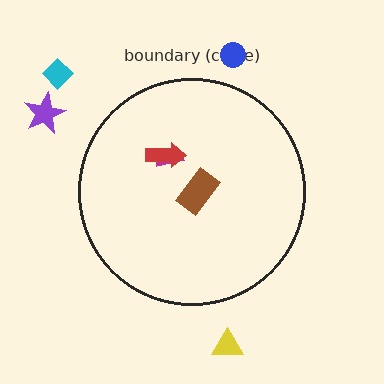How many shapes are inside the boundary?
3 inside, 4 outside.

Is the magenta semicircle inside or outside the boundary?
Inside.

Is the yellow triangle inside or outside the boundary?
Outside.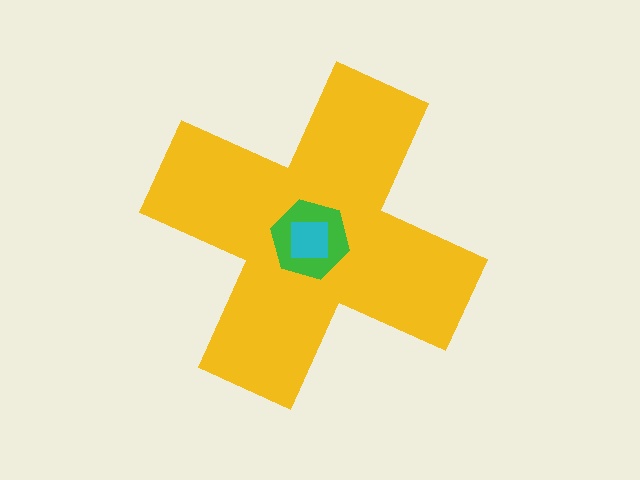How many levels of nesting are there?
3.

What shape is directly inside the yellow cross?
The green hexagon.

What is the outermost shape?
The yellow cross.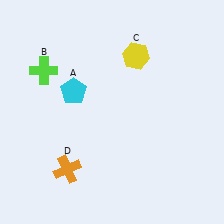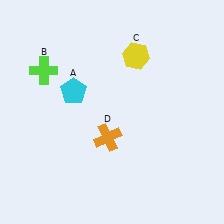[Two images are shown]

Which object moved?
The orange cross (D) moved right.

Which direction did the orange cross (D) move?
The orange cross (D) moved right.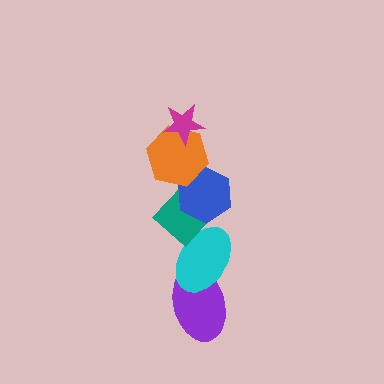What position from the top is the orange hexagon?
The orange hexagon is 2nd from the top.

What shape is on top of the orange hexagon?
The magenta star is on top of the orange hexagon.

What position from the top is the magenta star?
The magenta star is 1st from the top.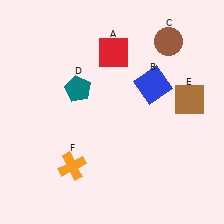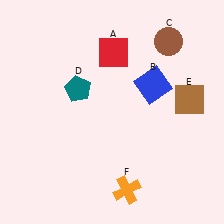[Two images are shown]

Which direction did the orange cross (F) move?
The orange cross (F) moved right.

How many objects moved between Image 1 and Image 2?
1 object moved between the two images.